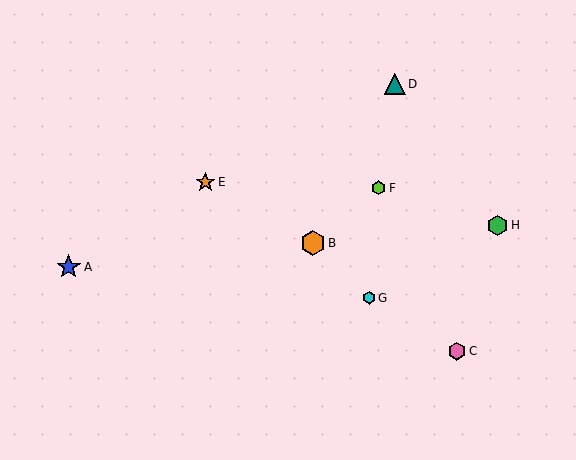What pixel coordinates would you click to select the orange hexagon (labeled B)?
Click at (313, 243) to select the orange hexagon B.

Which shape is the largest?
The orange hexagon (labeled B) is the largest.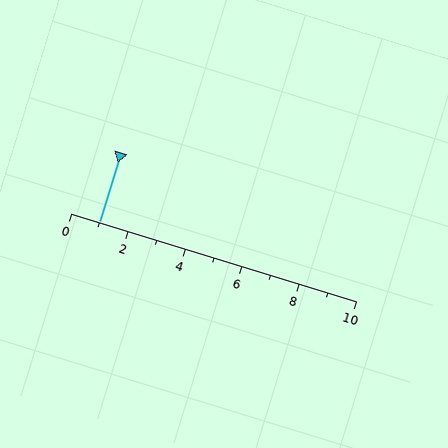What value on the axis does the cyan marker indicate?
The marker indicates approximately 1.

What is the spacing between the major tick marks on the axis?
The major ticks are spaced 2 apart.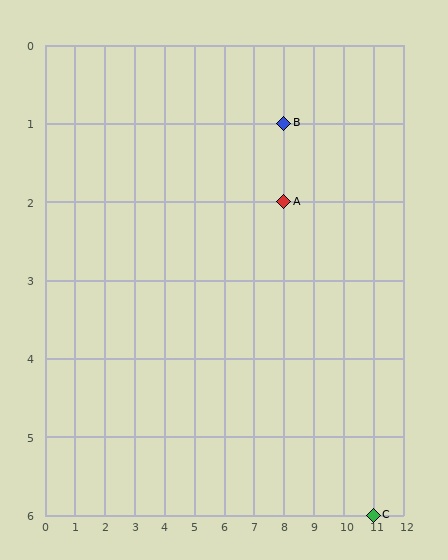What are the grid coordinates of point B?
Point B is at grid coordinates (8, 1).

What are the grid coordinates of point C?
Point C is at grid coordinates (11, 6).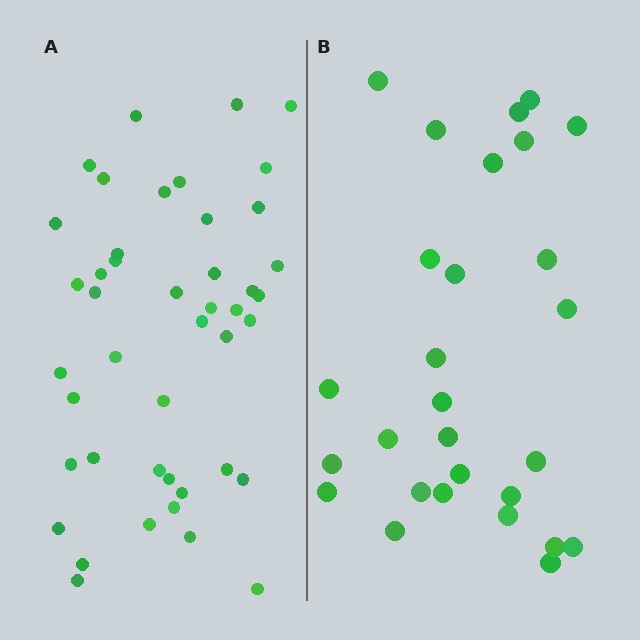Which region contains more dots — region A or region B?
Region A (the left region) has more dots.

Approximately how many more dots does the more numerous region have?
Region A has approximately 15 more dots than region B.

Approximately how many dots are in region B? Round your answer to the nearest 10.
About 30 dots. (The exact count is 28, which rounds to 30.)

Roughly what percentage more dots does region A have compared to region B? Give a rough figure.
About 55% more.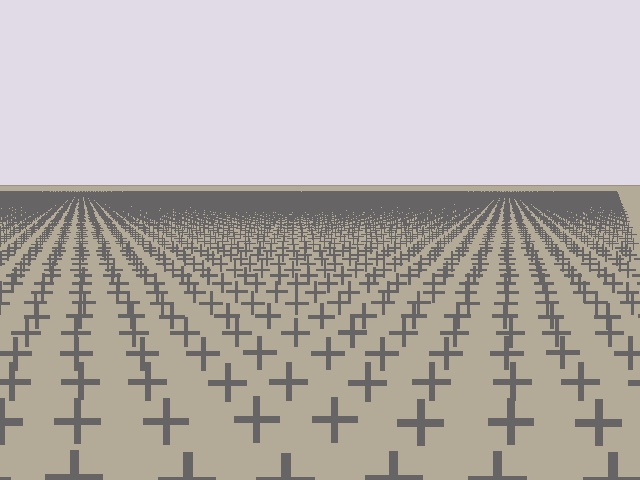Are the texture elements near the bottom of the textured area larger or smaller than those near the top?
Larger. Near the bottom, elements are closer to the viewer and appear at a bigger on-screen size.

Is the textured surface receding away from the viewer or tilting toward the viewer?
The surface is receding away from the viewer. Texture elements get smaller and denser toward the top.